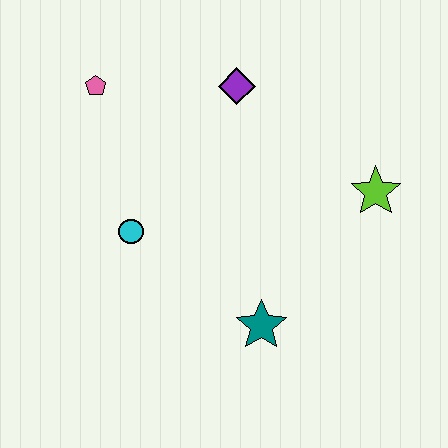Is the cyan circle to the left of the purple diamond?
Yes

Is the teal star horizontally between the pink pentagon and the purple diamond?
No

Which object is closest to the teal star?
The cyan circle is closest to the teal star.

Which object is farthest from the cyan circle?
The lime star is farthest from the cyan circle.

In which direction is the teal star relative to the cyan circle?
The teal star is to the right of the cyan circle.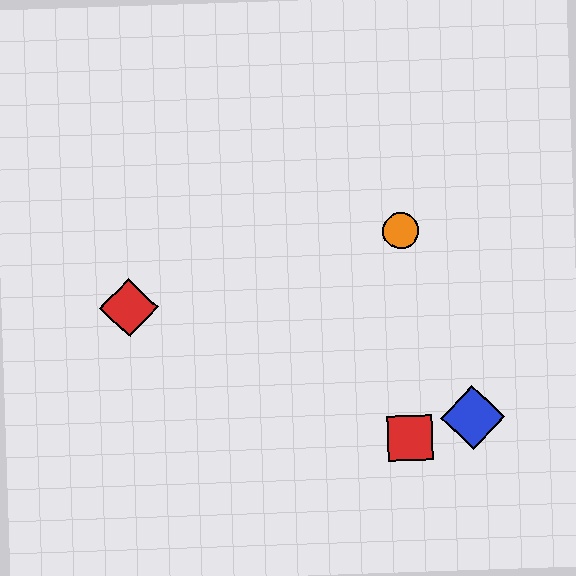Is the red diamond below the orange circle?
Yes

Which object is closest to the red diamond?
The orange circle is closest to the red diamond.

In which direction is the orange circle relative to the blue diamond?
The orange circle is above the blue diamond.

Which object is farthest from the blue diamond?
The red diamond is farthest from the blue diamond.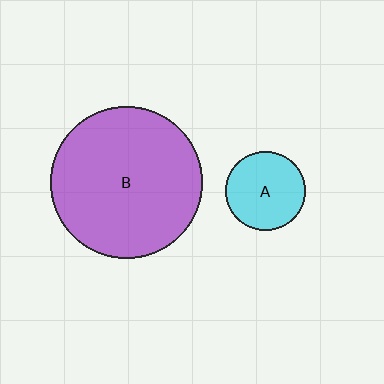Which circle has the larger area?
Circle B (purple).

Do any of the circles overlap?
No, none of the circles overlap.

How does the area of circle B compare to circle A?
Approximately 3.7 times.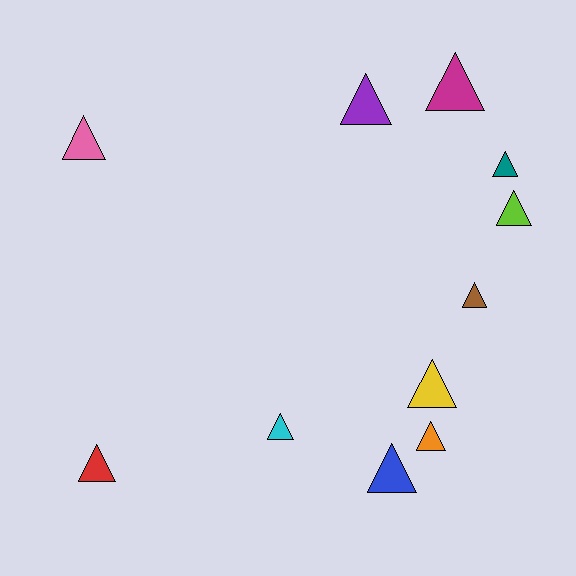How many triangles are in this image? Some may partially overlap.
There are 11 triangles.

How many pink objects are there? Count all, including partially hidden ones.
There is 1 pink object.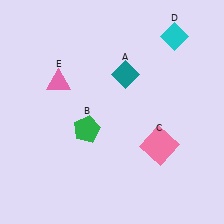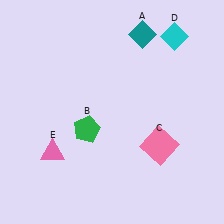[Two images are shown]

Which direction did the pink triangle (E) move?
The pink triangle (E) moved down.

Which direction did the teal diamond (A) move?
The teal diamond (A) moved up.